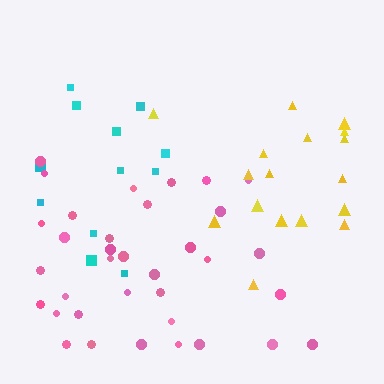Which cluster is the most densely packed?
Pink.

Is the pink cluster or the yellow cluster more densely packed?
Pink.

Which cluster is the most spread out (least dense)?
Cyan.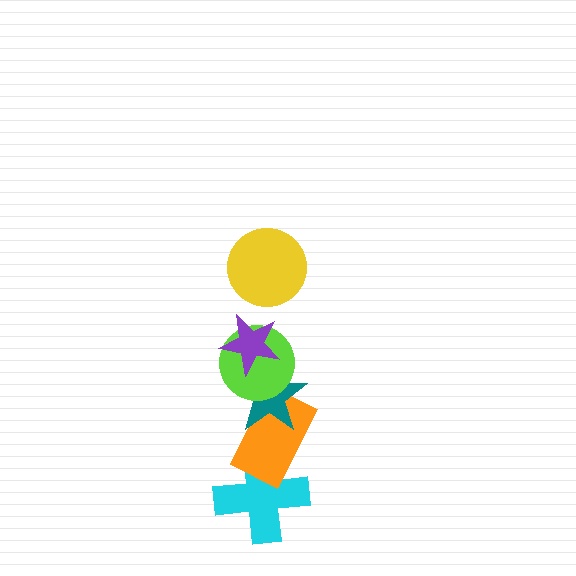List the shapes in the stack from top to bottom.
From top to bottom: the yellow circle, the purple star, the lime circle, the teal star, the orange rectangle, the cyan cross.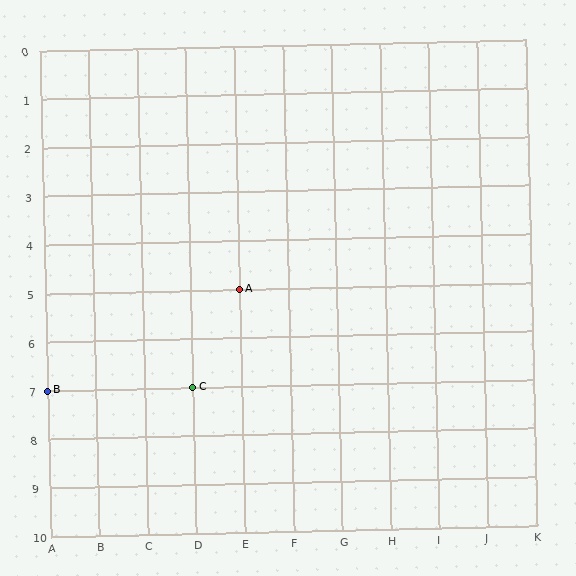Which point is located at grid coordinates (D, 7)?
Point C is at (D, 7).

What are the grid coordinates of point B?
Point B is at grid coordinates (A, 7).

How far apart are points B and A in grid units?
Points B and A are 4 columns and 2 rows apart (about 4.5 grid units diagonally).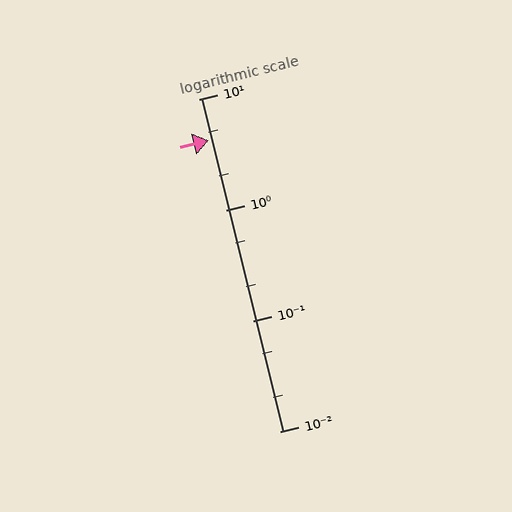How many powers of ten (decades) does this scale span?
The scale spans 3 decades, from 0.01 to 10.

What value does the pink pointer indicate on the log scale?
The pointer indicates approximately 4.2.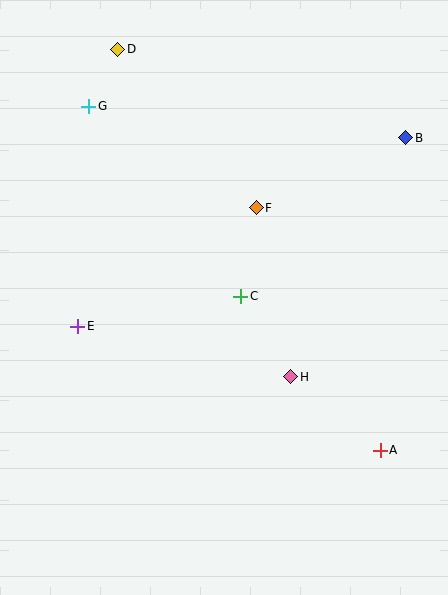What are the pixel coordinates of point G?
Point G is at (89, 106).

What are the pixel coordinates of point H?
Point H is at (291, 377).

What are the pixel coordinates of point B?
Point B is at (406, 138).